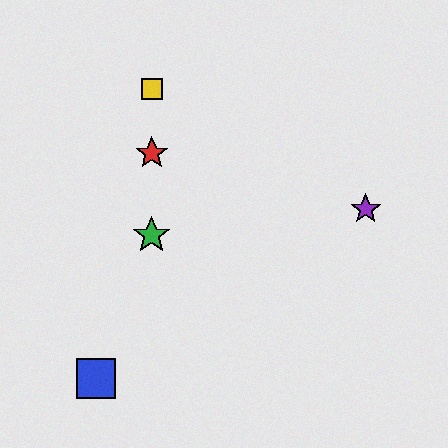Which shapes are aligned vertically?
The red star, the green star, the yellow square are aligned vertically.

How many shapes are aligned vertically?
3 shapes (the red star, the green star, the yellow square) are aligned vertically.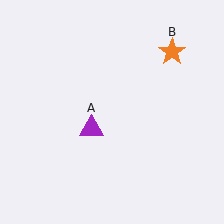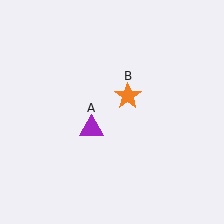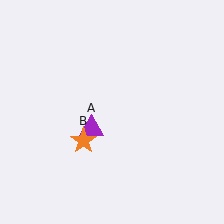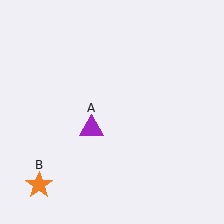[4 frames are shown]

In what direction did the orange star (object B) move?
The orange star (object B) moved down and to the left.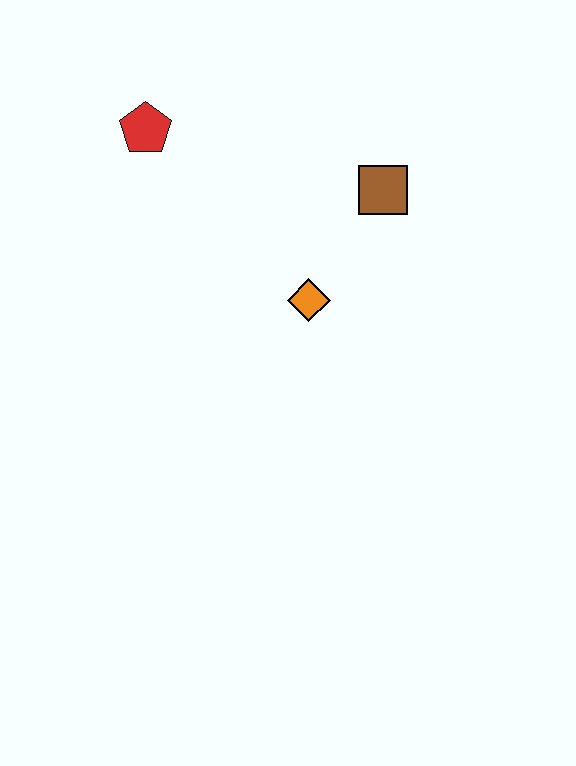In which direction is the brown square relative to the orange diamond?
The brown square is above the orange diamond.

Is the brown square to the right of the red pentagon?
Yes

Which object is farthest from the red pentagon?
The brown square is farthest from the red pentagon.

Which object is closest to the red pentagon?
The orange diamond is closest to the red pentagon.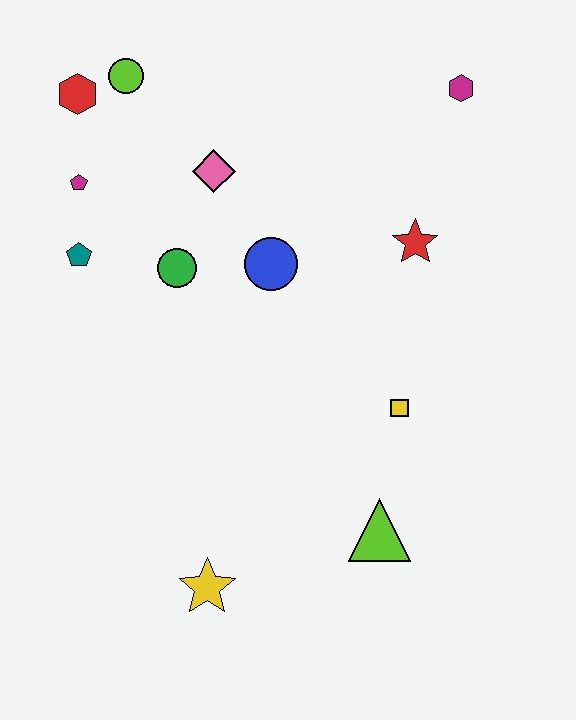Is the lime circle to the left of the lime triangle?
Yes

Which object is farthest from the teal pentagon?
The magenta hexagon is farthest from the teal pentagon.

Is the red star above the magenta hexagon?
No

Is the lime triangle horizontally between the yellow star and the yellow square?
Yes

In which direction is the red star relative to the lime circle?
The red star is to the right of the lime circle.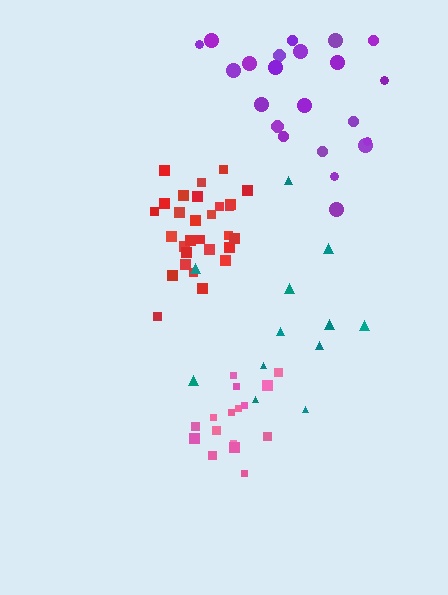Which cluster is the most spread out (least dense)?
Teal.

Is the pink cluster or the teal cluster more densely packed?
Pink.